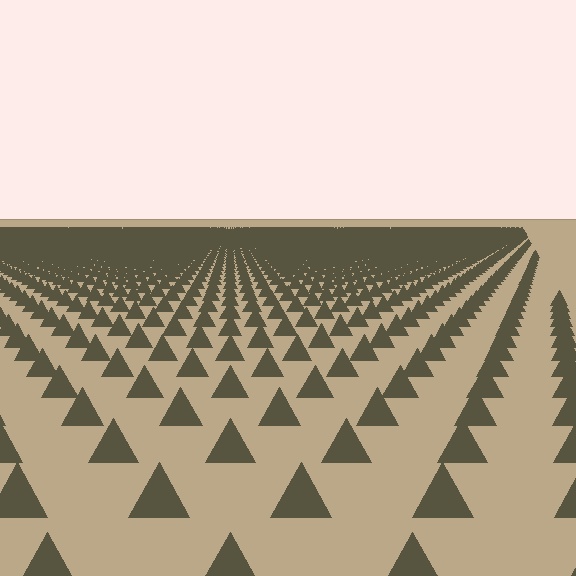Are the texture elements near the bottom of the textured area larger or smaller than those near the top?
Larger. Near the bottom, elements are closer to the viewer and appear at a bigger on-screen size.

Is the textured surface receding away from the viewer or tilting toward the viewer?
The surface is receding away from the viewer. Texture elements get smaller and denser toward the top.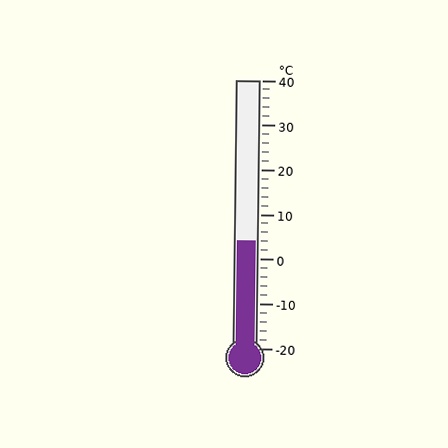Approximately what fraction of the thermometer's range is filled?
The thermometer is filled to approximately 40% of its range.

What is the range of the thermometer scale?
The thermometer scale ranges from -20°C to 40°C.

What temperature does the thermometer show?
The thermometer shows approximately 4°C.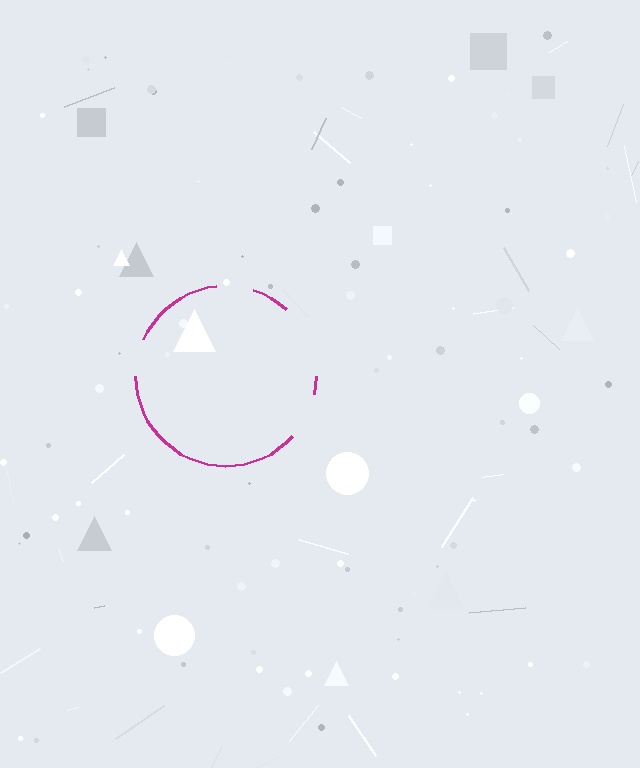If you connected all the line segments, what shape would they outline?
They would outline a circle.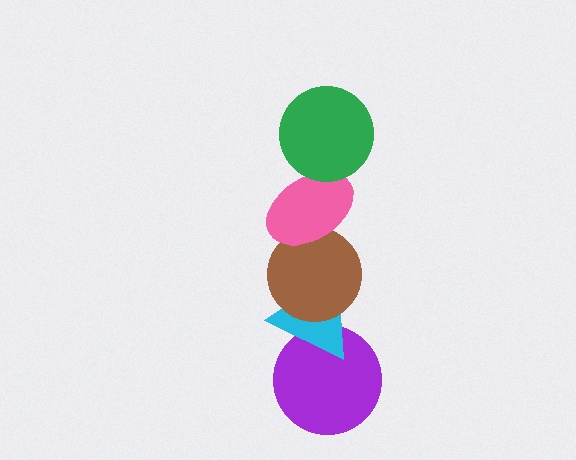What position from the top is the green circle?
The green circle is 1st from the top.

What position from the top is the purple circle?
The purple circle is 5th from the top.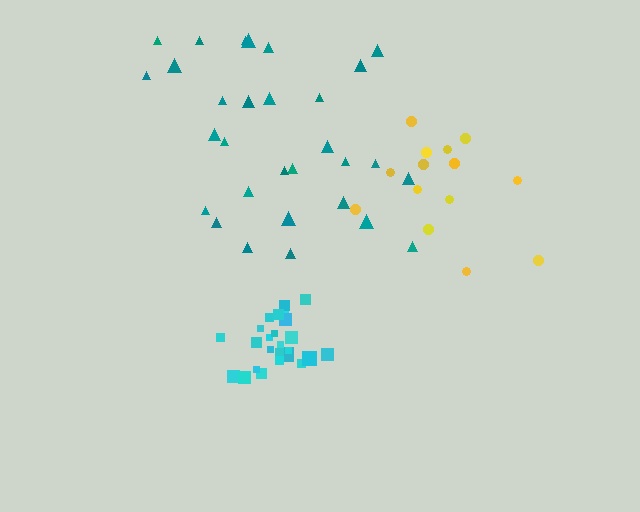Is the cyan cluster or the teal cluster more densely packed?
Cyan.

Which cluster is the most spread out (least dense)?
Yellow.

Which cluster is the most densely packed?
Cyan.